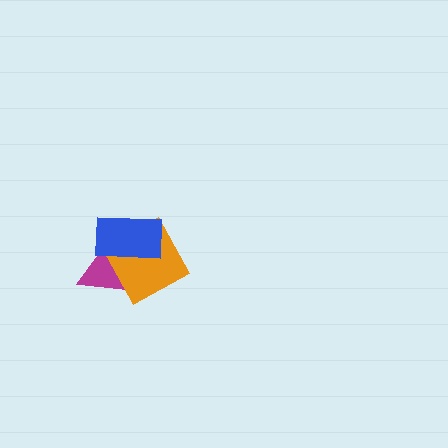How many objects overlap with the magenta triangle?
2 objects overlap with the magenta triangle.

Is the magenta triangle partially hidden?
Yes, it is partially covered by another shape.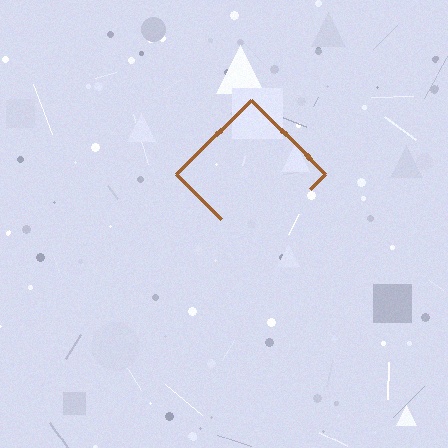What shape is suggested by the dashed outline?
The dashed outline suggests a diamond.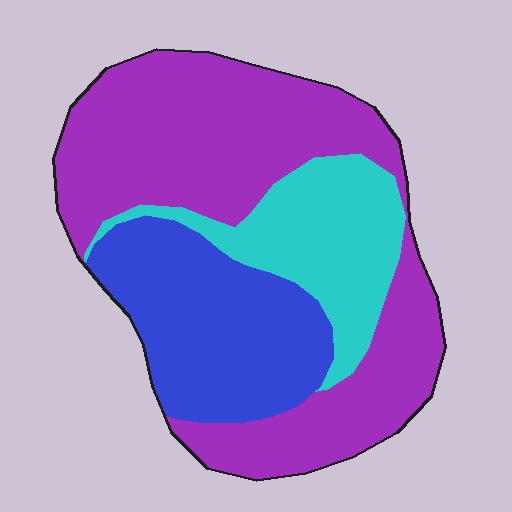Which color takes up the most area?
Purple, at roughly 55%.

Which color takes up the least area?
Cyan, at roughly 20%.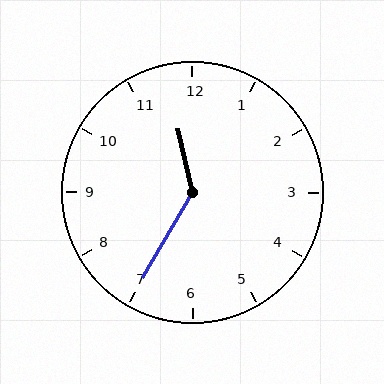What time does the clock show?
11:35.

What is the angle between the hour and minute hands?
Approximately 138 degrees.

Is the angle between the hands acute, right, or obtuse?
It is obtuse.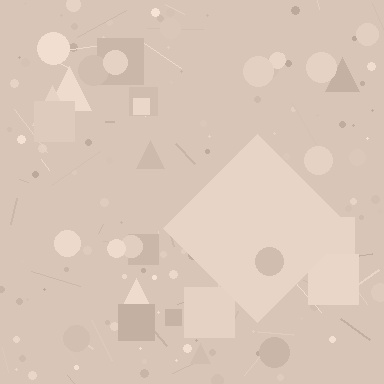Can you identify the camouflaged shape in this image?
The camouflaged shape is a diamond.